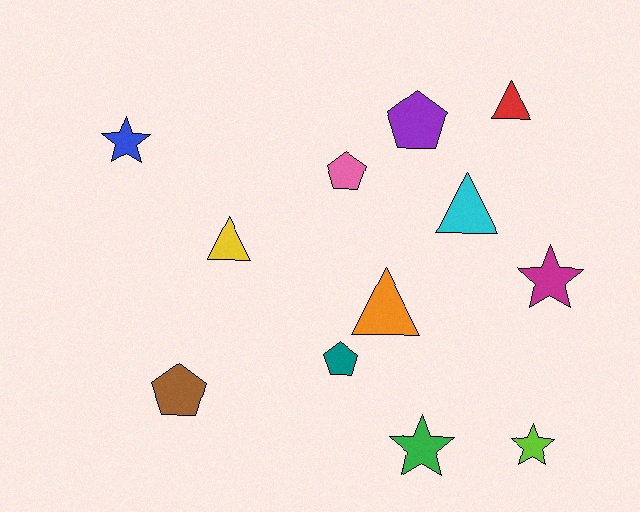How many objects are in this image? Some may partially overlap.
There are 12 objects.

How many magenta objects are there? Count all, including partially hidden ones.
There is 1 magenta object.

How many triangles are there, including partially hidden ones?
There are 4 triangles.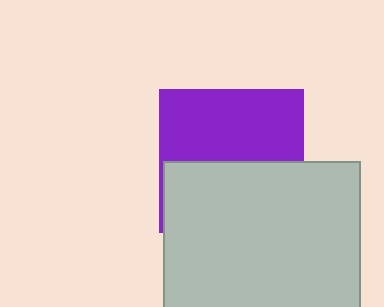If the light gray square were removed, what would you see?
You would see the complete purple square.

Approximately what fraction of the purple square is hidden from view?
Roughly 49% of the purple square is hidden behind the light gray square.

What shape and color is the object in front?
The object in front is a light gray square.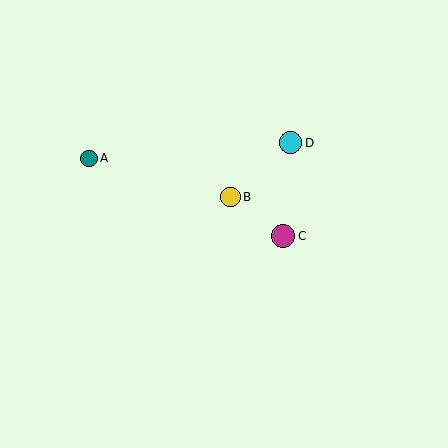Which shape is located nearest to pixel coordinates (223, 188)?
The yellow circle (labeled B) at (231, 197) is nearest to that location.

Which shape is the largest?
The magenta circle (labeled C) is the largest.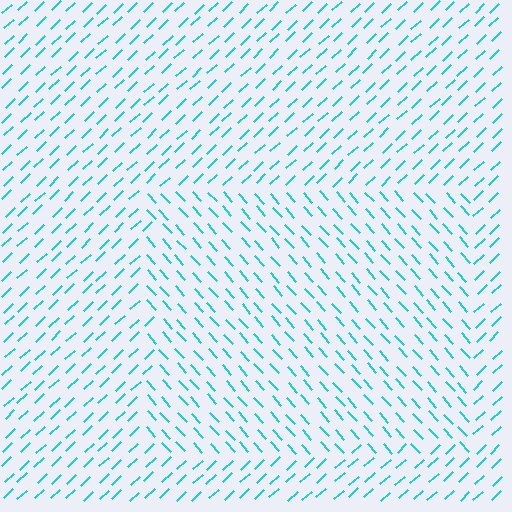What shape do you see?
I see a rectangle.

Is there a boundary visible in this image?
Yes, there is a texture boundary formed by a change in line orientation.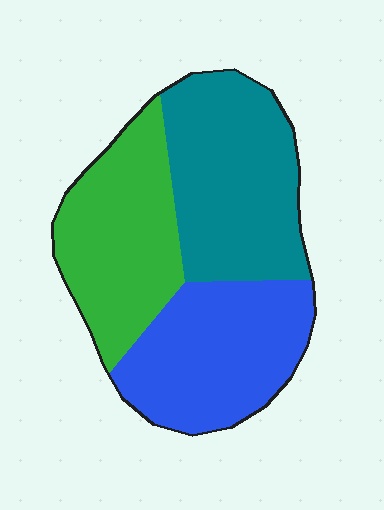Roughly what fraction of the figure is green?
Green takes up about one third (1/3) of the figure.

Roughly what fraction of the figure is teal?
Teal takes up between a quarter and a half of the figure.